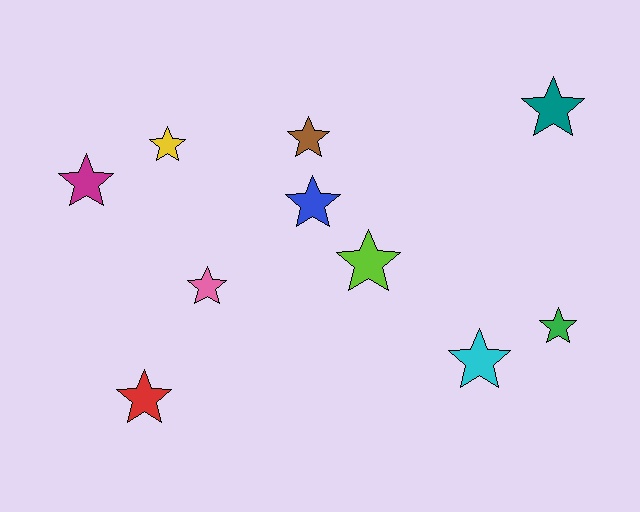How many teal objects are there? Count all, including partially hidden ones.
There is 1 teal object.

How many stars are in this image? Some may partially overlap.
There are 10 stars.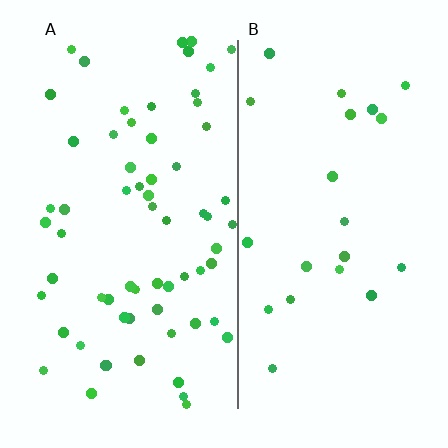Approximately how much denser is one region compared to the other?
Approximately 2.9× — region A over region B.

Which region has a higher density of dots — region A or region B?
A (the left).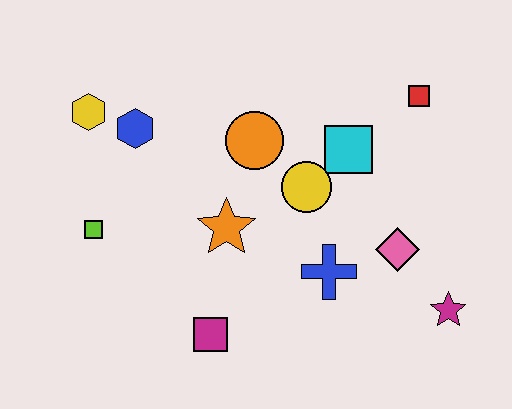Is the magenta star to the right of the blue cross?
Yes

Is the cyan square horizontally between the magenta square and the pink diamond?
Yes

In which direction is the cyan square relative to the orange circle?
The cyan square is to the right of the orange circle.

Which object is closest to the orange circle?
The yellow circle is closest to the orange circle.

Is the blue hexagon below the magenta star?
No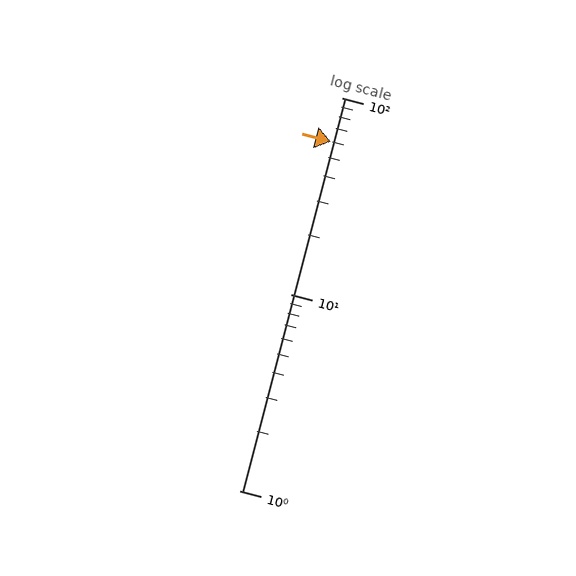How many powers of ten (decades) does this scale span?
The scale spans 2 decades, from 1 to 100.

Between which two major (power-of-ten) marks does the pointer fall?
The pointer is between 10 and 100.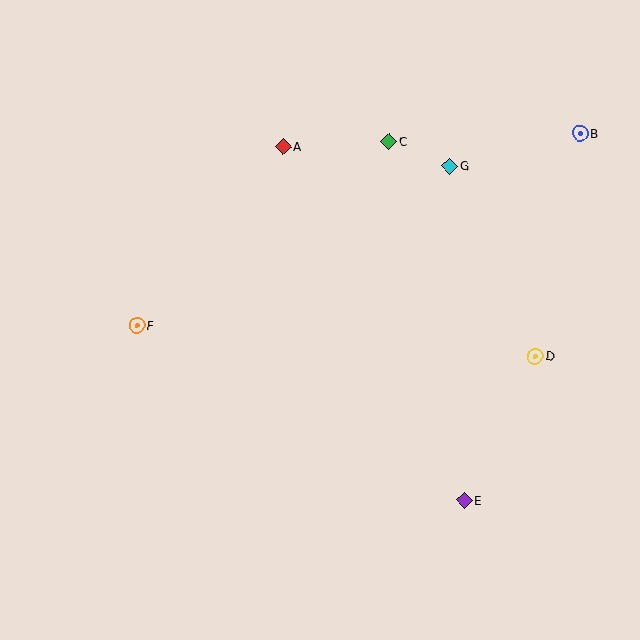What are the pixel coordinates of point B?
Point B is at (580, 133).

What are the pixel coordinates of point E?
Point E is at (464, 501).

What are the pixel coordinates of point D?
Point D is at (535, 356).